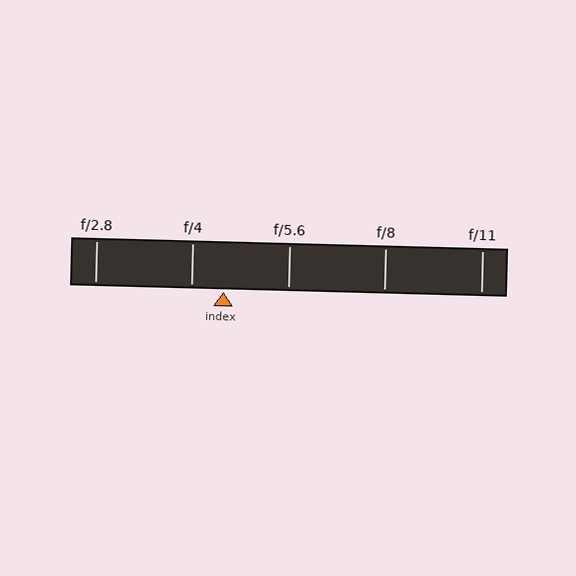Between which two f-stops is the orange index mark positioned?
The index mark is between f/4 and f/5.6.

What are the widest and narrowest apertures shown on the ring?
The widest aperture shown is f/2.8 and the narrowest is f/11.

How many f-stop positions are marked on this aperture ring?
There are 5 f-stop positions marked.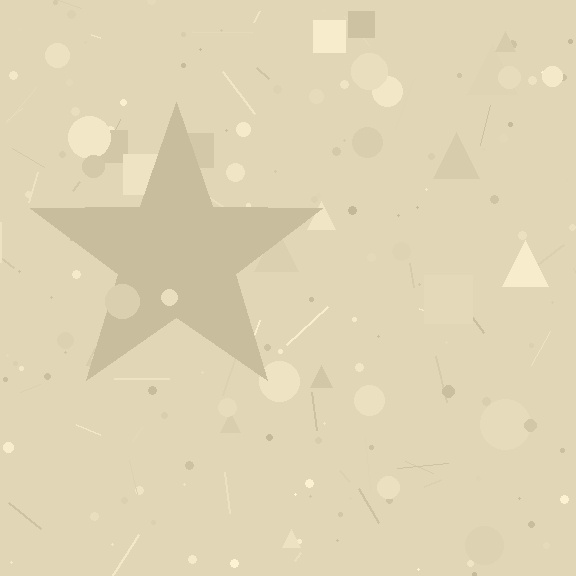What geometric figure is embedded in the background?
A star is embedded in the background.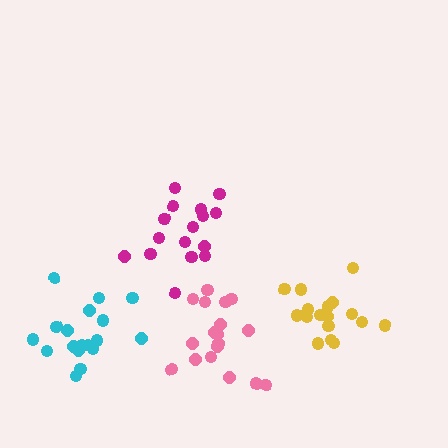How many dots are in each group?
Group 1: 18 dots, Group 2: 18 dots, Group 3: 18 dots, Group 4: 16 dots (70 total).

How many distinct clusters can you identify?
There are 4 distinct clusters.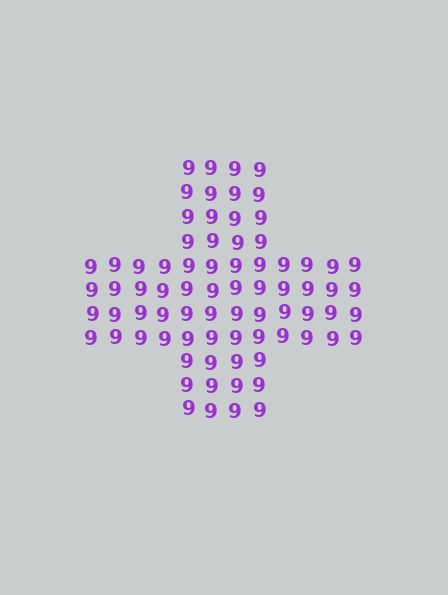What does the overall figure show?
The overall figure shows a cross.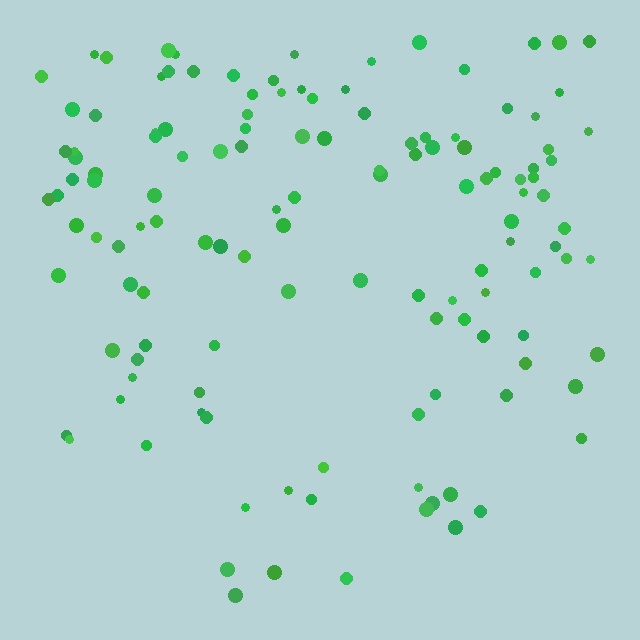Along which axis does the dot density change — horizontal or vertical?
Vertical.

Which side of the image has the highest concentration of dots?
The top.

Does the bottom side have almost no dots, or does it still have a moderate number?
Still a moderate number, just noticeably fewer than the top.